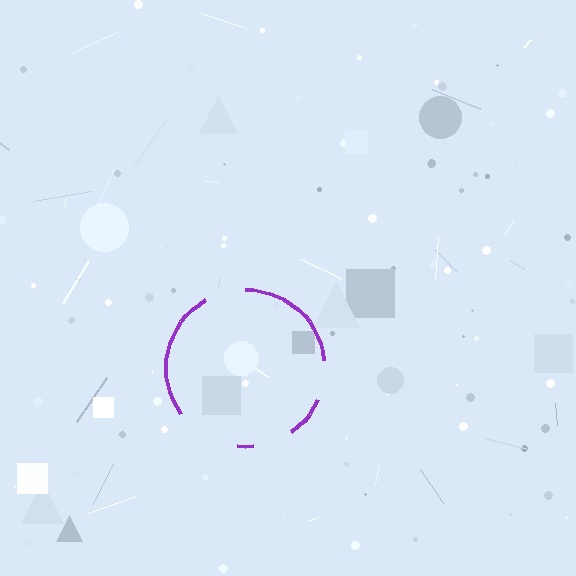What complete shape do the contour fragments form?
The contour fragments form a circle.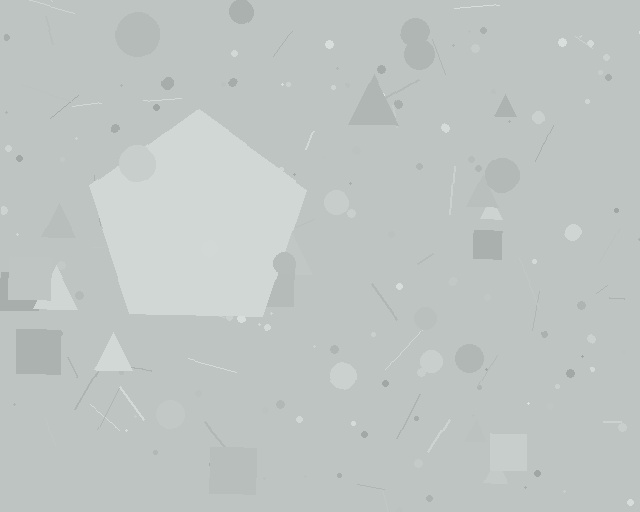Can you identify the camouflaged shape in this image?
The camouflaged shape is a pentagon.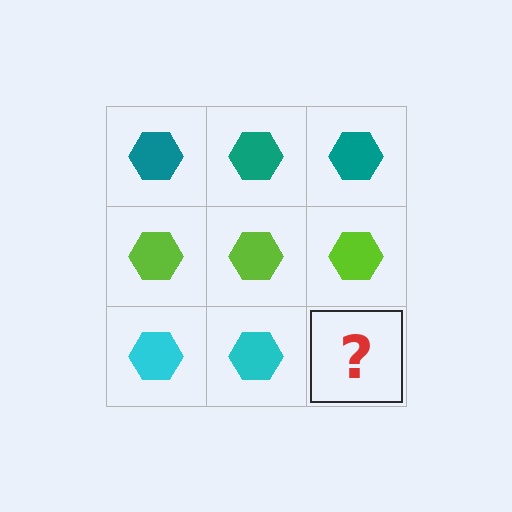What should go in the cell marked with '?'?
The missing cell should contain a cyan hexagon.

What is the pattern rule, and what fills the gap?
The rule is that each row has a consistent color. The gap should be filled with a cyan hexagon.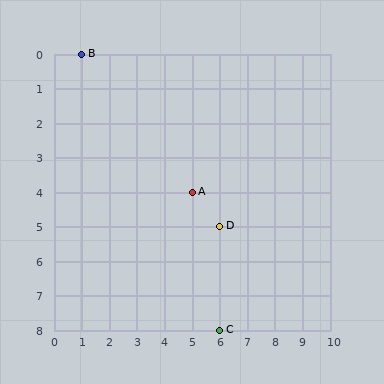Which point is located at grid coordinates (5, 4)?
Point A is at (5, 4).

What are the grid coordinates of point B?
Point B is at grid coordinates (1, 0).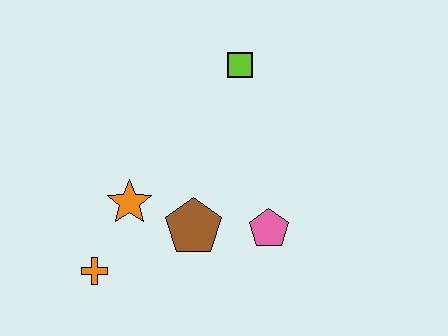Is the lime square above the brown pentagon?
Yes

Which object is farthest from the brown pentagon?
The lime square is farthest from the brown pentagon.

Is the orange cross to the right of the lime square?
No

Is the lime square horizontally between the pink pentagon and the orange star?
Yes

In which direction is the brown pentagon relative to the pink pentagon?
The brown pentagon is to the left of the pink pentagon.